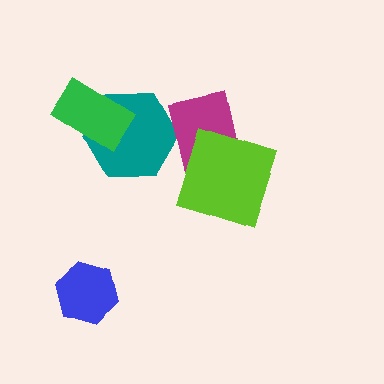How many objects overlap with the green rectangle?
1 object overlaps with the green rectangle.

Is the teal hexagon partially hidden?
Yes, it is partially covered by another shape.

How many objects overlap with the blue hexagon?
0 objects overlap with the blue hexagon.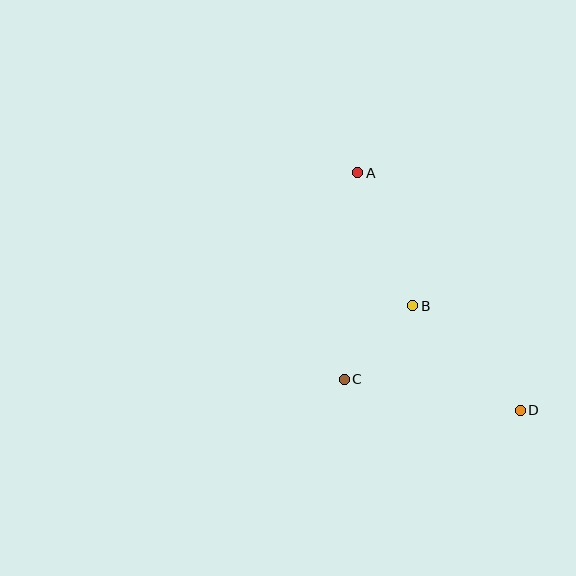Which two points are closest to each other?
Points B and C are closest to each other.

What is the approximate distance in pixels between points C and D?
The distance between C and D is approximately 179 pixels.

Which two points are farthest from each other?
Points A and D are farthest from each other.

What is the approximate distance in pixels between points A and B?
The distance between A and B is approximately 144 pixels.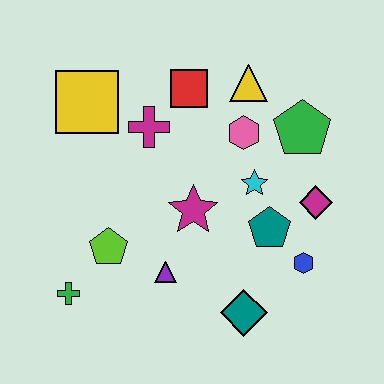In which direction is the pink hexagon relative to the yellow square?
The pink hexagon is to the right of the yellow square.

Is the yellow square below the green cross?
No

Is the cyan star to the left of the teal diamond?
No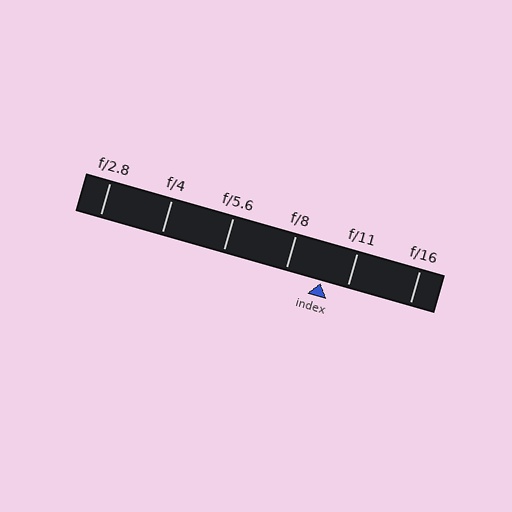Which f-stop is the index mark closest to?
The index mark is closest to f/11.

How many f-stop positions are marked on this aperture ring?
There are 6 f-stop positions marked.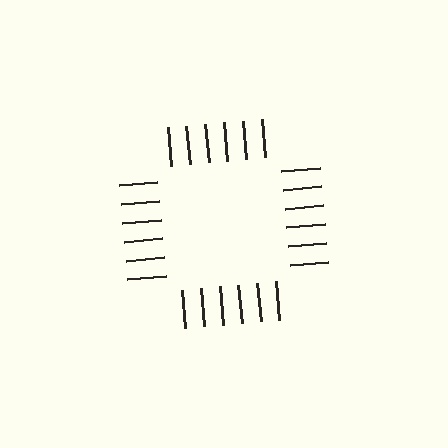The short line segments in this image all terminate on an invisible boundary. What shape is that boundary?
An illusory square — the line segments terminate on its edges but no continuous stroke is drawn.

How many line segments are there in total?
24 — 6 along each of the 4 edges.